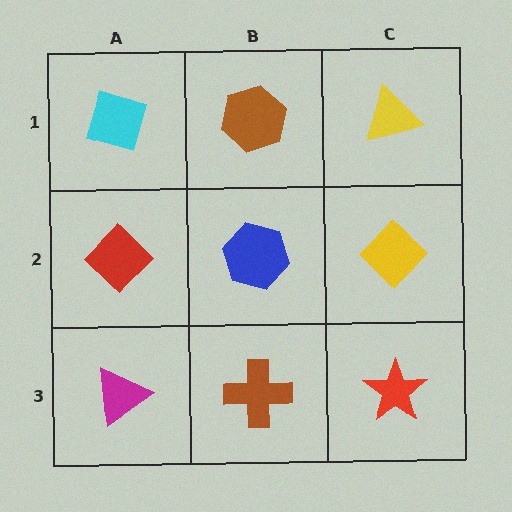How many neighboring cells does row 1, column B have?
3.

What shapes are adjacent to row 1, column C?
A yellow diamond (row 2, column C), a brown hexagon (row 1, column B).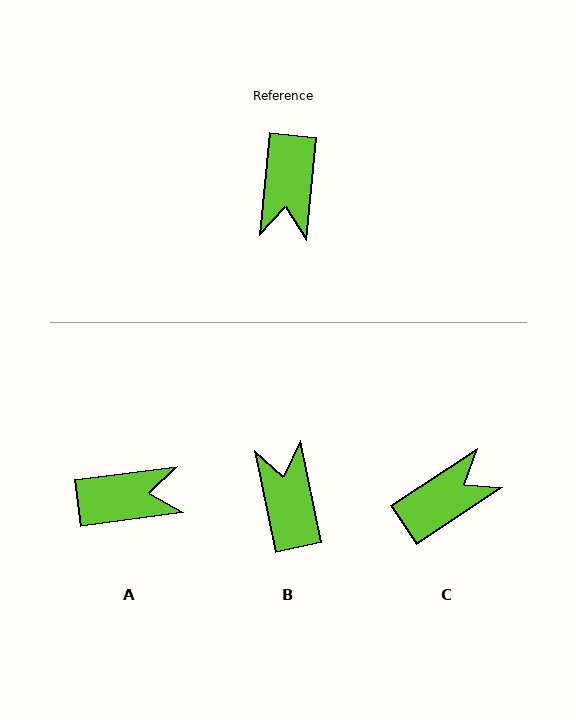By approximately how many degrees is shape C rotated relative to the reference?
Approximately 129 degrees counter-clockwise.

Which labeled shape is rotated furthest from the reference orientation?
B, about 162 degrees away.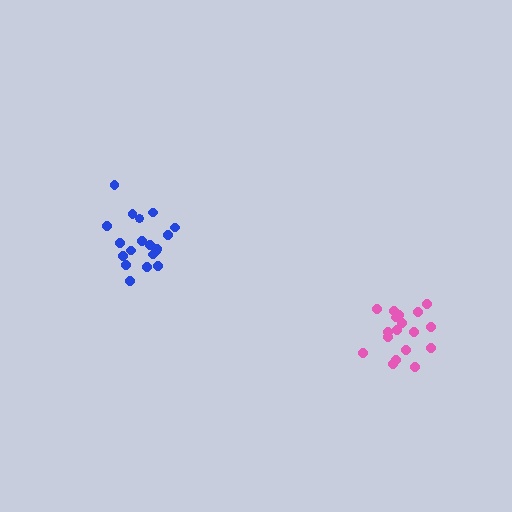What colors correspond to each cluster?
The clusters are colored: pink, blue.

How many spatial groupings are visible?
There are 2 spatial groupings.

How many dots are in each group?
Group 1: 18 dots, Group 2: 19 dots (37 total).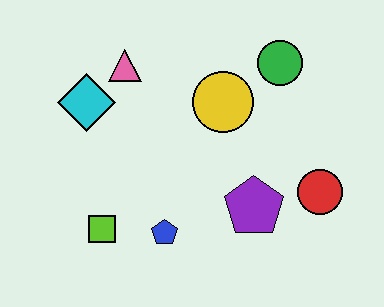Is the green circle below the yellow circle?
No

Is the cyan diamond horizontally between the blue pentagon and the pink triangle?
No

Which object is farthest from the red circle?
The cyan diamond is farthest from the red circle.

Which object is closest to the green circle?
The yellow circle is closest to the green circle.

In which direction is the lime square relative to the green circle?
The lime square is to the left of the green circle.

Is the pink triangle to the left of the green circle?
Yes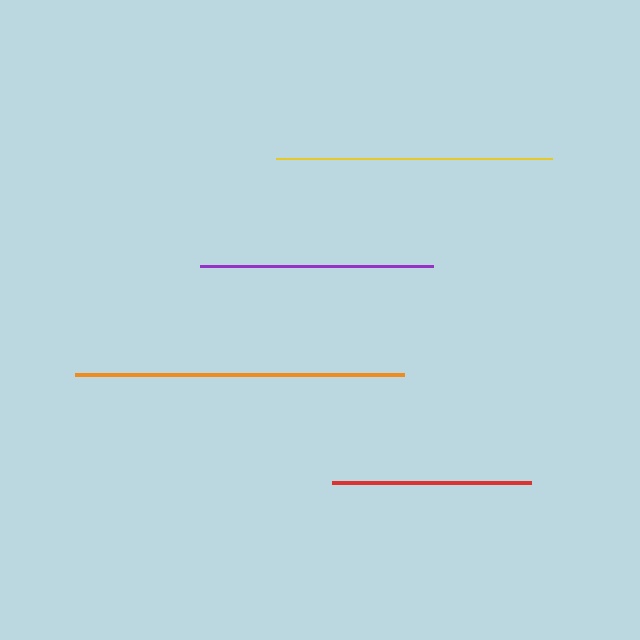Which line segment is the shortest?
The red line is the shortest at approximately 199 pixels.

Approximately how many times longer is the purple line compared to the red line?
The purple line is approximately 1.2 times the length of the red line.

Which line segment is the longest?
The orange line is the longest at approximately 329 pixels.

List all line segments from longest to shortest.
From longest to shortest: orange, yellow, purple, red.